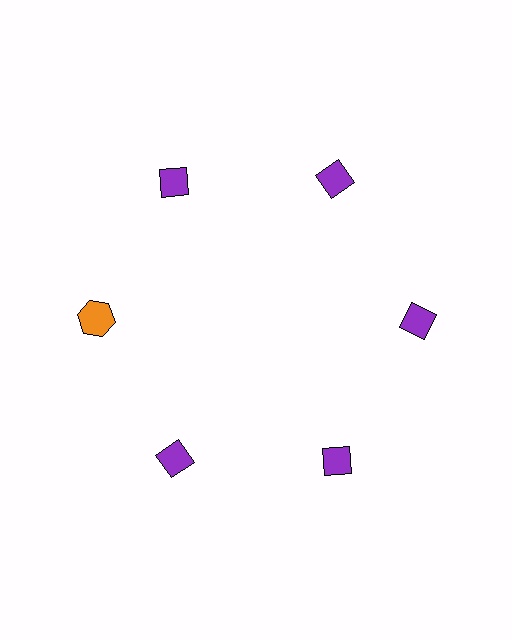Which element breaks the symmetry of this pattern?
The orange hexagon at roughly the 9 o'clock position breaks the symmetry. All other shapes are purple diamonds.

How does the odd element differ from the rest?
It differs in both color (orange instead of purple) and shape (hexagon instead of diamond).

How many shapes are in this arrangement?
There are 6 shapes arranged in a ring pattern.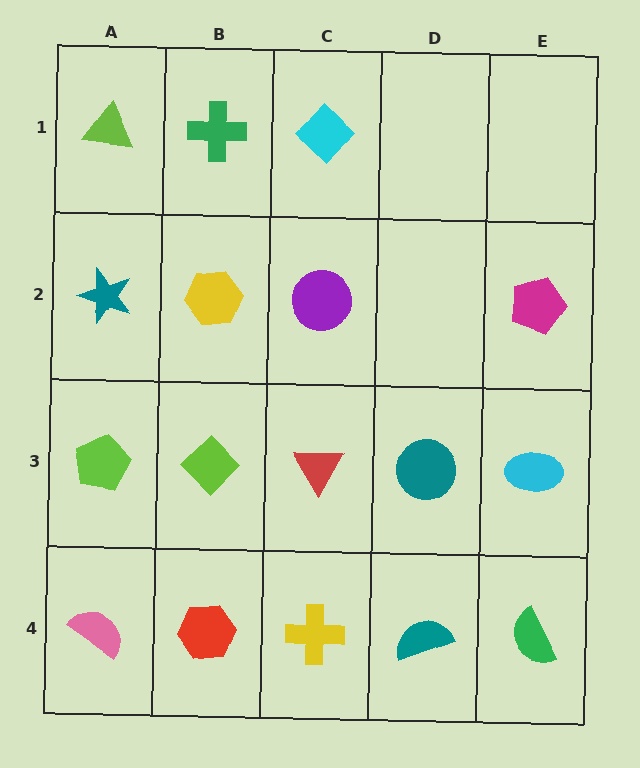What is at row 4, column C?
A yellow cross.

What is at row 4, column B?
A red hexagon.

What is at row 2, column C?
A purple circle.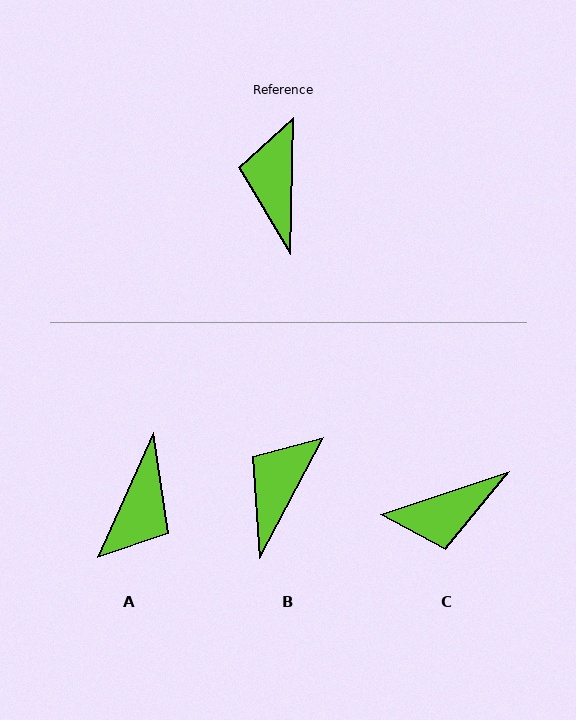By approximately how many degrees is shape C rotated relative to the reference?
Approximately 109 degrees counter-clockwise.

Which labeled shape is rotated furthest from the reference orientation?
A, about 157 degrees away.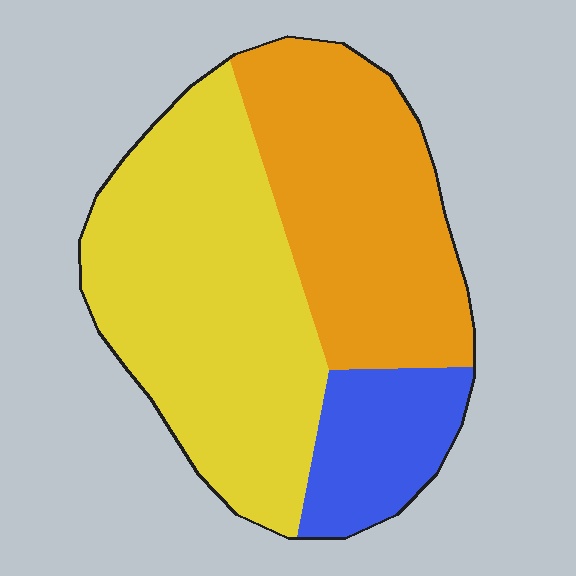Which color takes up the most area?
Yellow, at roughly 50%.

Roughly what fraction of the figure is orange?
Orange covers about 35% of the figure.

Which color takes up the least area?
Blue, at roughly 15%.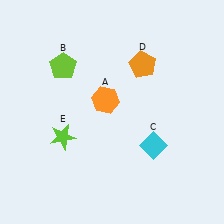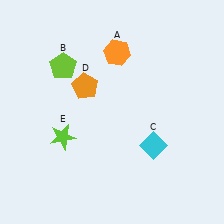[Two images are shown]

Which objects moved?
The objects that moved are: the orange hexagon (A), the orange pentagon (D).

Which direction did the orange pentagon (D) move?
The orange pentagon (D) moved left.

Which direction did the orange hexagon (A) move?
The orange hexagon (A) moved up.